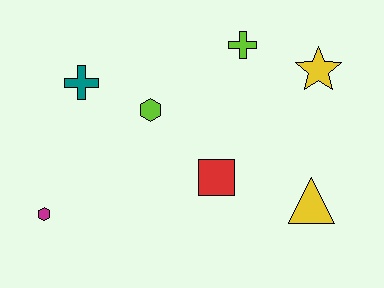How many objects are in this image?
There are 7 objects.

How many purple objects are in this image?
There are no purple objects.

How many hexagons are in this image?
There are 2 hexagons.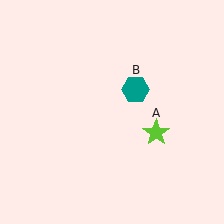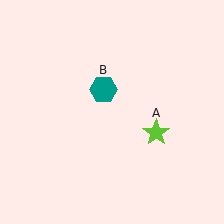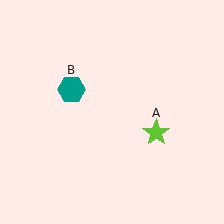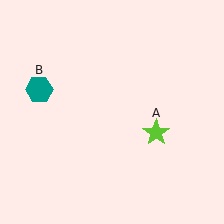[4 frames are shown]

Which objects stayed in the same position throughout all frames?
Lime star (object A) remained stationary.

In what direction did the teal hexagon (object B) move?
The teal hexagon (object B) moved left.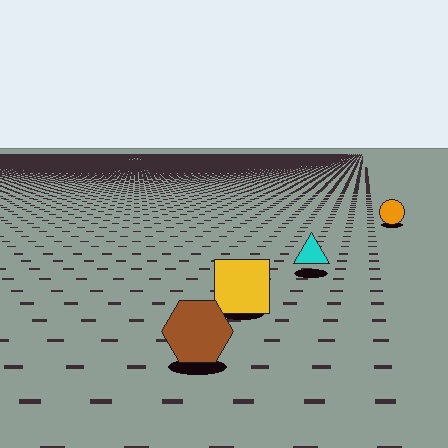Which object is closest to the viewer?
The brown hexagon is closest. The texture marks near it are larger and more spread out.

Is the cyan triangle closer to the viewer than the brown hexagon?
No. The brown hexagon is closer — you can tell from the texture gradient: the ground texture is coarser near it.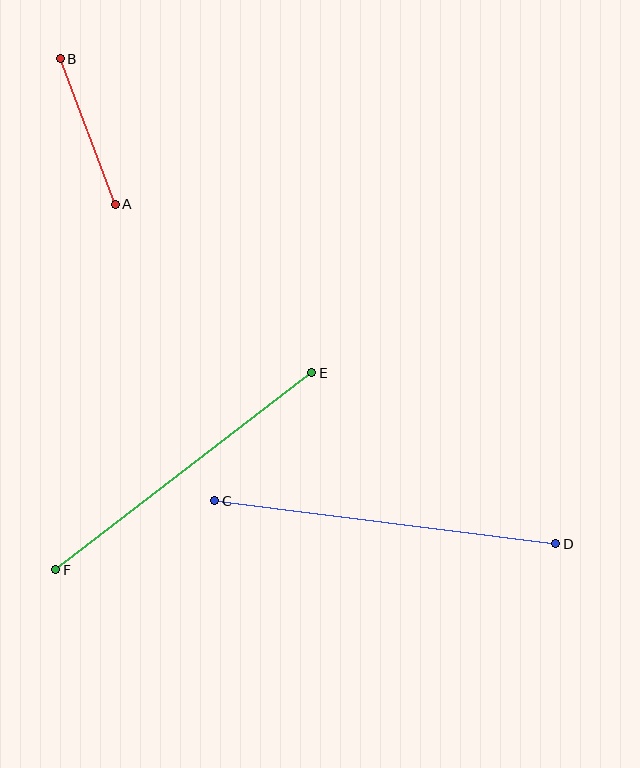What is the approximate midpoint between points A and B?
The midpoint is at approximately (88, 131) pixels.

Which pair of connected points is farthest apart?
Points C and D are farthest apart.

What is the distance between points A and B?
The distance is approximately 155 pixels.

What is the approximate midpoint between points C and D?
The midpoint is at approximately (385, 522) pixels.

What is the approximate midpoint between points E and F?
The midpoint is at approximately (184, 471) pixels.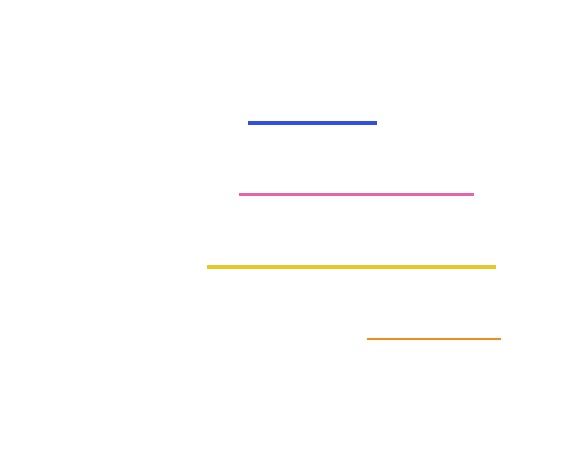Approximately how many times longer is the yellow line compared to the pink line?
The yellow line is approximately 1.2 times the length of the pink line.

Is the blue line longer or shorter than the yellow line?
The yellow line is longer than the blue line.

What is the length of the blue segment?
The blue segment is approximately 128 pixels long.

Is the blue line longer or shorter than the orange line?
The orange line is longer than the blue line.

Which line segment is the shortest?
The blue line is the shortest at approximately 128 pixels.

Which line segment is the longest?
The yellow line is the longest at approximately 289 pixels.